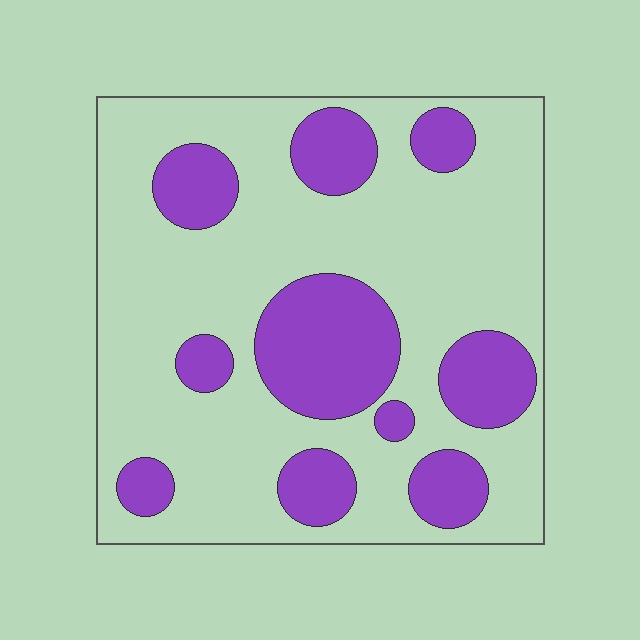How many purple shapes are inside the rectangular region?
10.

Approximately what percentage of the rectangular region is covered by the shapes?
Approximately 30%.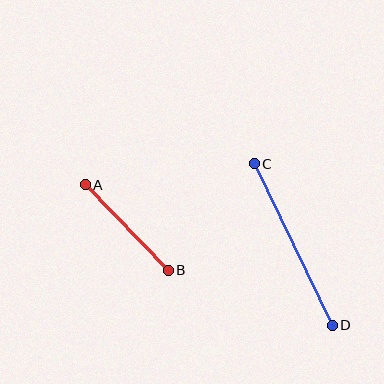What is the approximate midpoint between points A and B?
The midpoint is at approximately (127, 227) pixels.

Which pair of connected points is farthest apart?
Points C and D are farthest apart.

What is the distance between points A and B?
The distance is approximately 119 pixels.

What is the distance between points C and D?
The distance is approximately 179 pixels.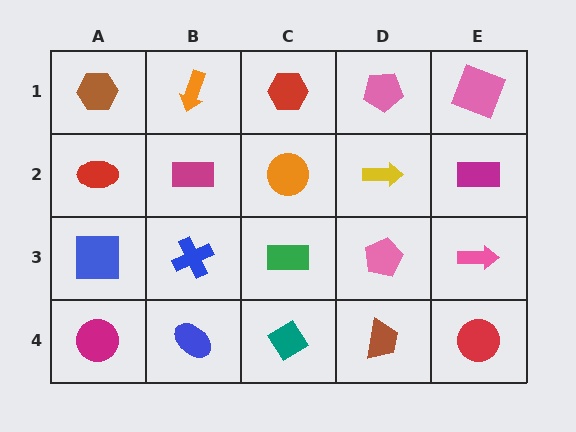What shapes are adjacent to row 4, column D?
A pink pentagon (row 3, column D), a teal diamond (row 4, column C), a red circle (row 4, column E).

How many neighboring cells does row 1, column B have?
3.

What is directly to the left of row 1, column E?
A pink pentagon.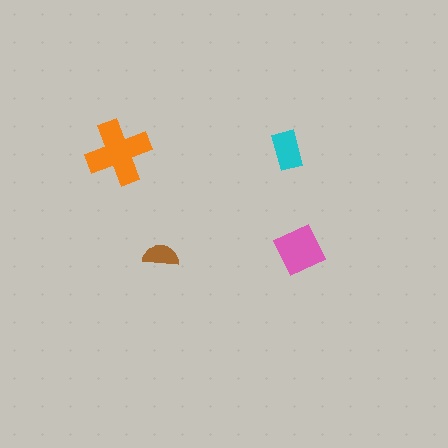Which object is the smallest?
The brown semicircle.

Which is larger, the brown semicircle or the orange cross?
The orange cross.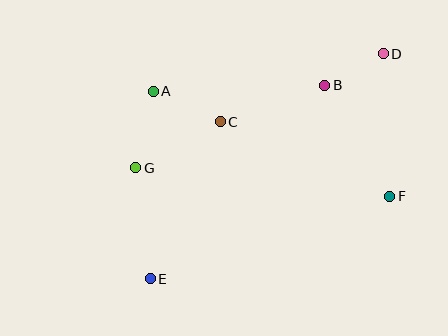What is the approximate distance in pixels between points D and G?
The distance between D and G is approximately 273 pixels.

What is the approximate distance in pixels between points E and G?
The distance between E and G is approximately 112 pixels.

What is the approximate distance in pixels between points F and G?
The distance between F and G is approximately 256 pixels.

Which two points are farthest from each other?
Points D and E are farthest from each other.